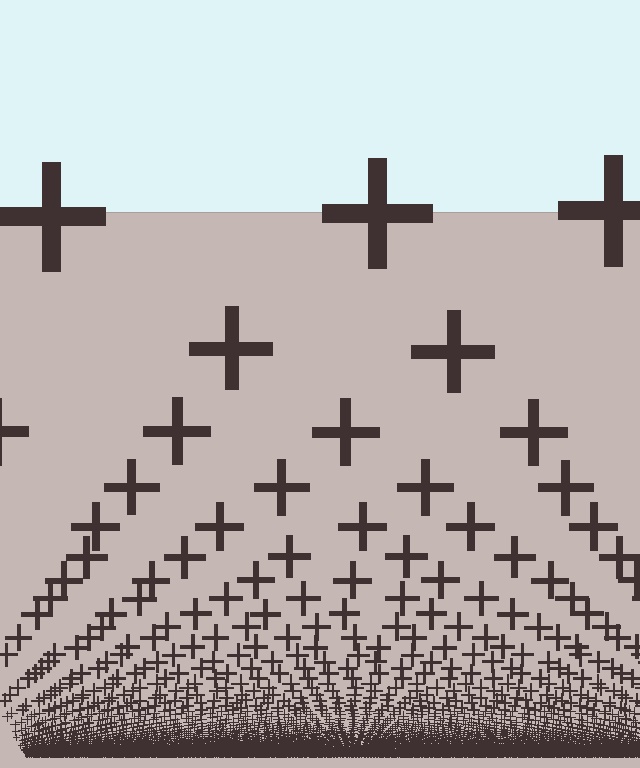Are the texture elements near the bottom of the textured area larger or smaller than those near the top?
Smaller. The gradient is inverted — elements near the bottom are smaller and denser.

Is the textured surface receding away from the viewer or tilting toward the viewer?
The surface appears to tilt toward the viewer. Texture elements get larger and sparser toward the top.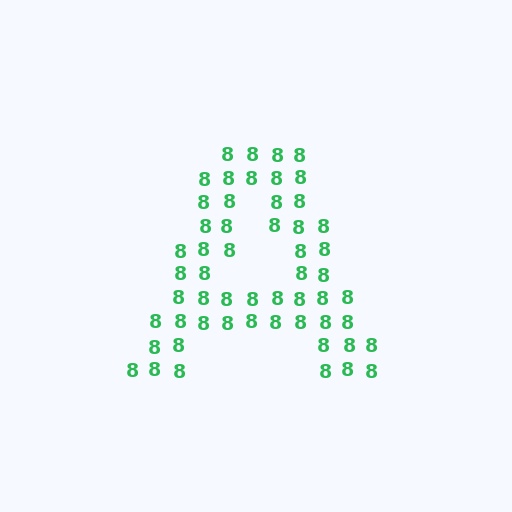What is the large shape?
The large shape is the letter A.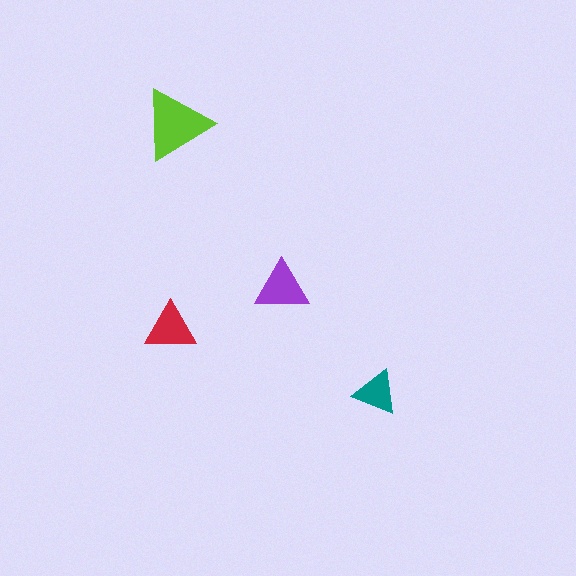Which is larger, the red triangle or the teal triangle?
The red one.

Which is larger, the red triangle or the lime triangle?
The lime one.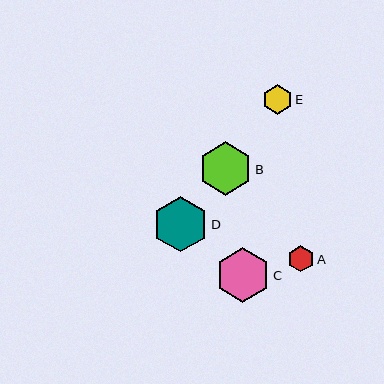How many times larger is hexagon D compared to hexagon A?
Hexagon D is approximately 2.2 times the size of hexagon A.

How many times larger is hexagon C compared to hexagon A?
Hexagon C is approximately 2.1 times the size of hexagon A.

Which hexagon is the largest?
Hexagon D is the largest with a size of approximately 56 pixels.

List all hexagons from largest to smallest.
From largest to smallest: D, C, B, E, A.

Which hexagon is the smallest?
Hexagon A is the smallest with a size of approximately 26 pixels.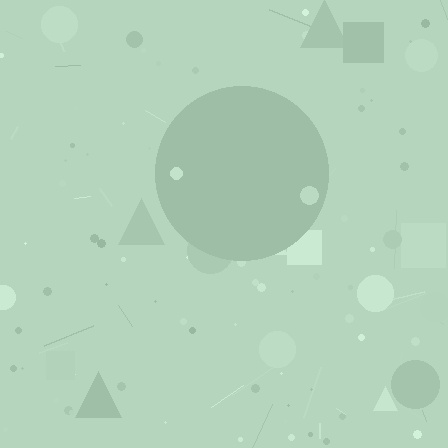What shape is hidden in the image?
A circle is hidden in the image.